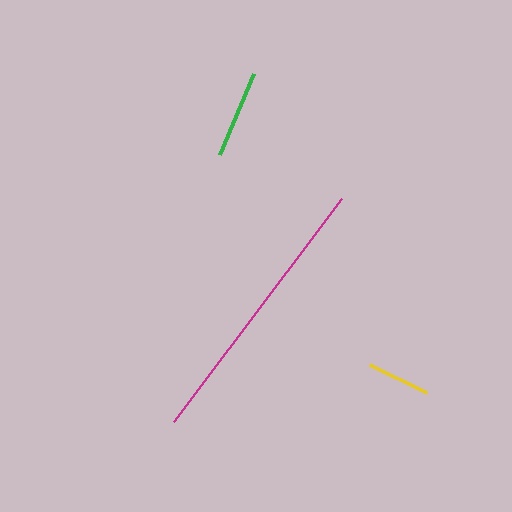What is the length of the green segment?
The green segment is approximately 88 pixels long.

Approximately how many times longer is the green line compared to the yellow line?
The green line is approximately 1.4 times the length of the yellow line.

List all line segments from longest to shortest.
From longest to shortest: magenta, green, yellow.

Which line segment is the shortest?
The yellow line is the shortest at approximately 63 pixels.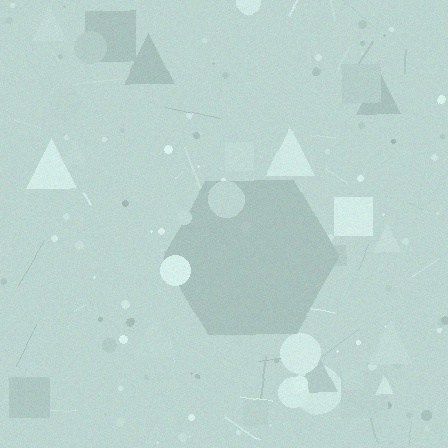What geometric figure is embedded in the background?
A hexagon is embedded in the background.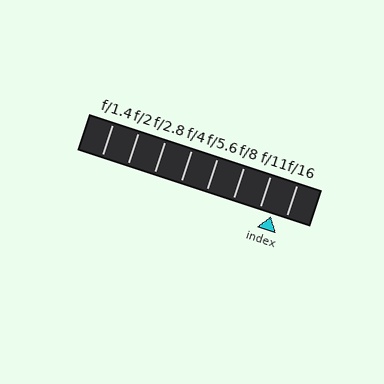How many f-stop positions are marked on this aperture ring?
There are 8 f-stop positions marked.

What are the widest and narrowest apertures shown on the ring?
The widest aperture shown is f/1.4 and the narrowest is f/16.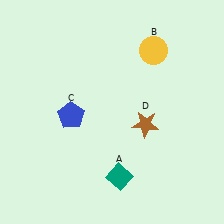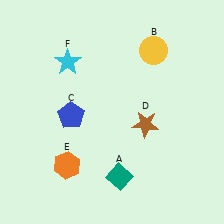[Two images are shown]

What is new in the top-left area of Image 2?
A cyan star (F) was added in the top-left area of Image 2.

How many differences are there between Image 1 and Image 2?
There are 2 differences between the two images.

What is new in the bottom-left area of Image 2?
An orange hexagon (E) was added in the bottom-left area of Image 2.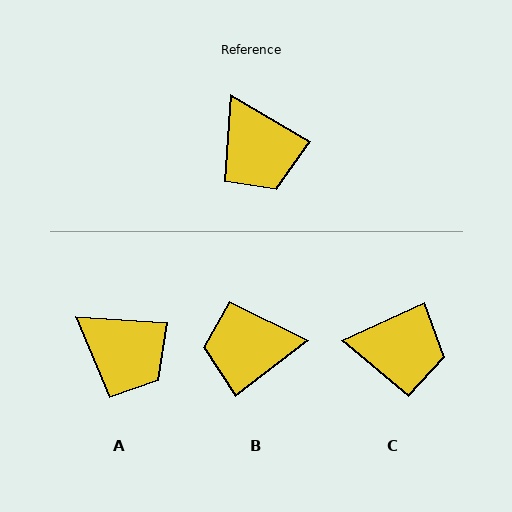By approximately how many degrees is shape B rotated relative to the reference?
Approximately 112 degrees clockwise.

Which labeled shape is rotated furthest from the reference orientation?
B, about 112 degrees away.